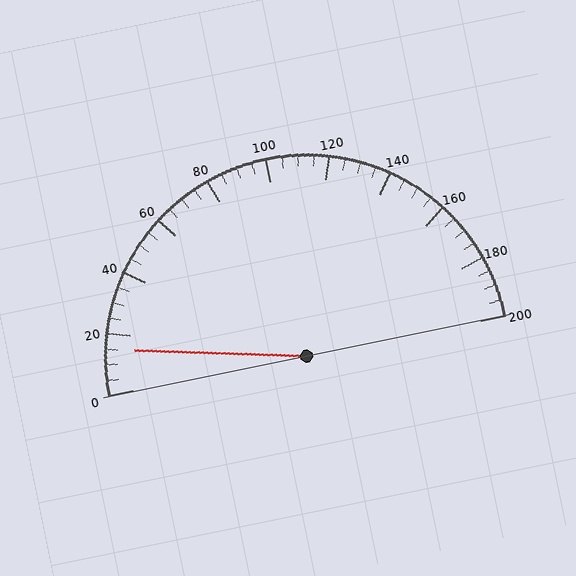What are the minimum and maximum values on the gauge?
The gauge ranges from 0 to 200.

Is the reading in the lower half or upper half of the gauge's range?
The reading is in the lower half of the range (0 to 200).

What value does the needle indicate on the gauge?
The needle indicates approximately 15.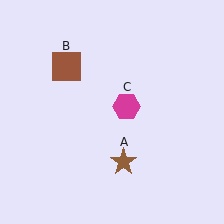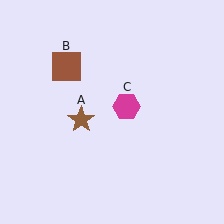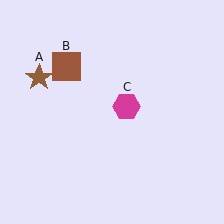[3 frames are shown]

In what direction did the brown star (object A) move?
The brown star (object A) moved up and to the left.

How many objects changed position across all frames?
1 object changed position: brown star (object A).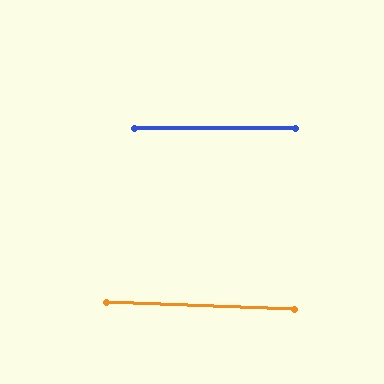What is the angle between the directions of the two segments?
Approximately 2 degrees.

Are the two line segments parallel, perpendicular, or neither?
Parallel — their directions differ by only 1.9°.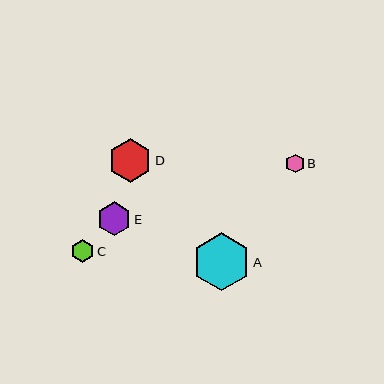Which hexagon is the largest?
Hexagon A is the largest with a size of approximately 58 pixels.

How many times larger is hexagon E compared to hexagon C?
Hexagon E is approximately 1.5 times the size of hexagon C.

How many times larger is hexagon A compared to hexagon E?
Hexagon A is approximately 1.7 times the size of hexagon E.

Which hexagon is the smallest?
Hexagon B is the smallest with a size of approximately 19 pixels.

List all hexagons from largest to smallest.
From largest to smallest: A, D, E, C, B.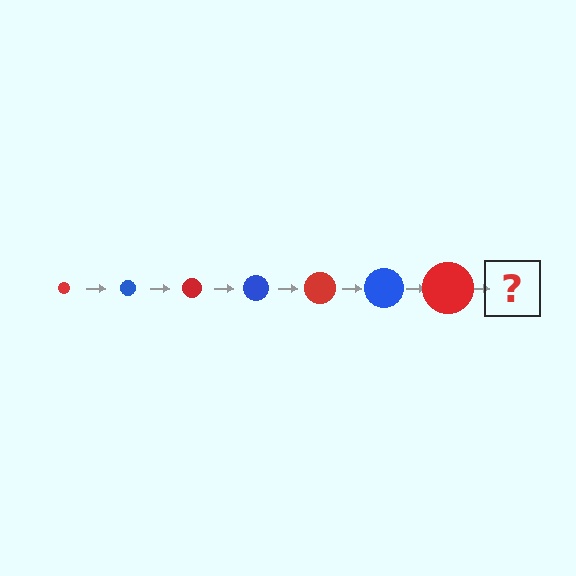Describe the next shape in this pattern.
It should be a blue circle, larger than the previous one.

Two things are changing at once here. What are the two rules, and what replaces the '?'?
The two rules are that the circle grows larger each step and the color cycles through red and blue. The '?' should be a blue circle, larger than the previous one.